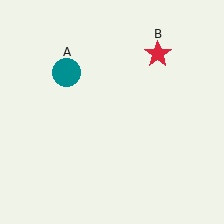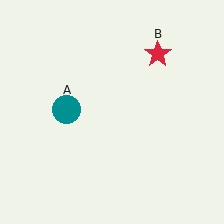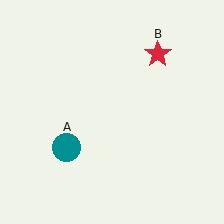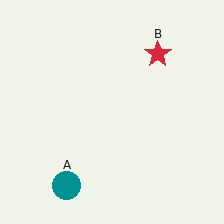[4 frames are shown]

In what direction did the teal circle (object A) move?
The teal circle (object A) moved down.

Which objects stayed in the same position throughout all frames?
Red star (object B) remained stationary.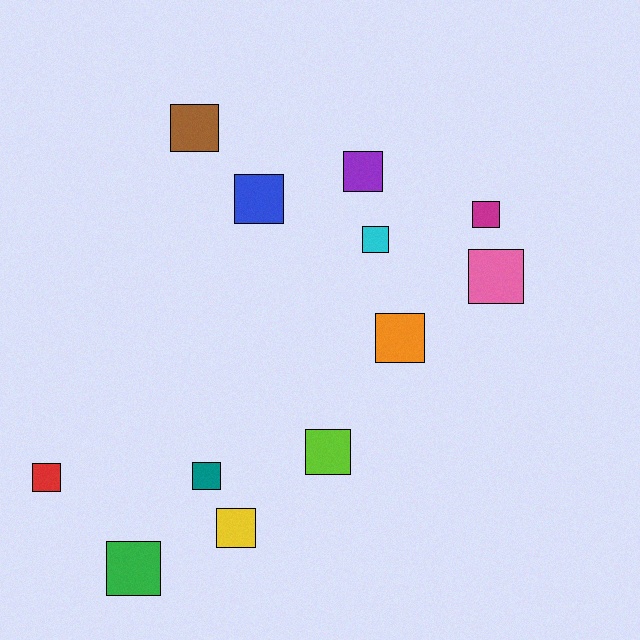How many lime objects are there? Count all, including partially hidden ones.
There is 1 lime object.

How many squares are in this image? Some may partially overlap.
There are 12 squares.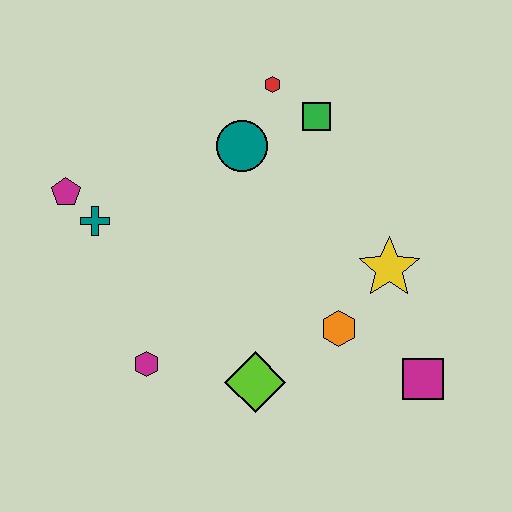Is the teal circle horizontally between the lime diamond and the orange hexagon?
No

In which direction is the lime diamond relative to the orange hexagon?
The lime diamond is to the left of the orange hexagon.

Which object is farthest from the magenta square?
The magenta pentagon is farthest from the magenta square.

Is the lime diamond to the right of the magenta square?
No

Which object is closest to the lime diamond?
The orange hexagon is closest to the lime diamond.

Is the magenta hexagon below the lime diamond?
No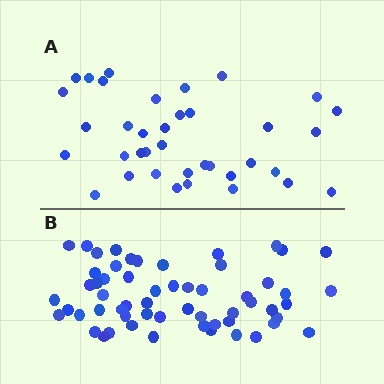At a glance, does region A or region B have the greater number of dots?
Region B (the bottom region) has more dots.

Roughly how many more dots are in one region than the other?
Region B has approximately 20 more dots than region A.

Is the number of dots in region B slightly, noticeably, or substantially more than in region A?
Region B has substantially more. The ratio is roughly 1.6 to 1.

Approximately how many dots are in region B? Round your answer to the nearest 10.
About 60 dots. (The exact count is 58, which rounds to 60.)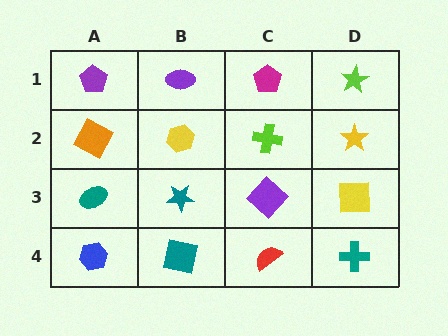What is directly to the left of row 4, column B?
A blue hexagon.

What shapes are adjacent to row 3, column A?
An orange square (row 2, column A), a blue hexagon (row 4, column A), a teal star (row 3, column B).